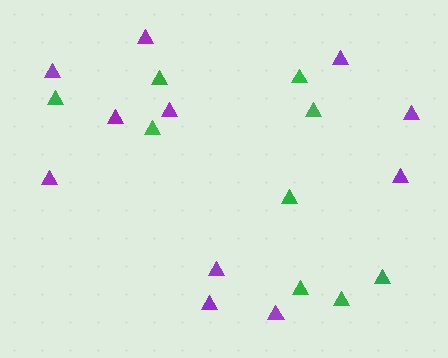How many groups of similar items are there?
There are 2 groups: one group of purple triangles (11) and one group of green triangles (9).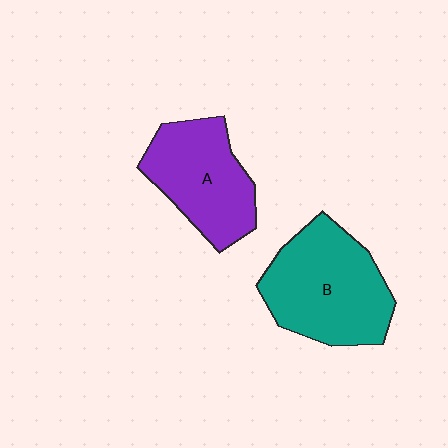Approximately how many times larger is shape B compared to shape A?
Approximately 1.2 times.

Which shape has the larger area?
Shape B (teal).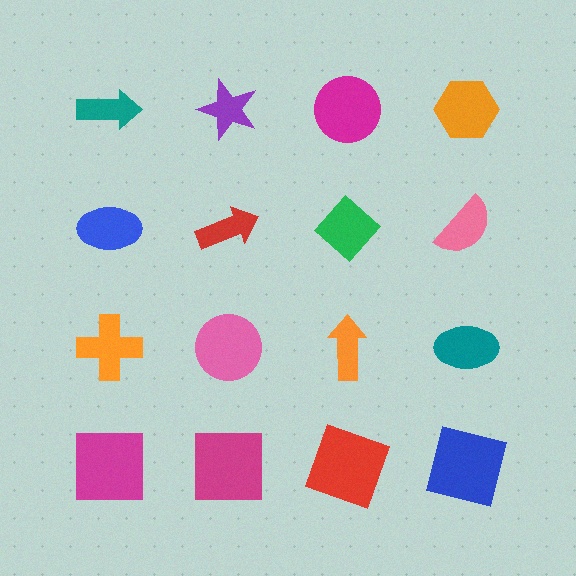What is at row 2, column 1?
A blue ellipse.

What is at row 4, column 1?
A magenta square.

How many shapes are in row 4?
4 shapes.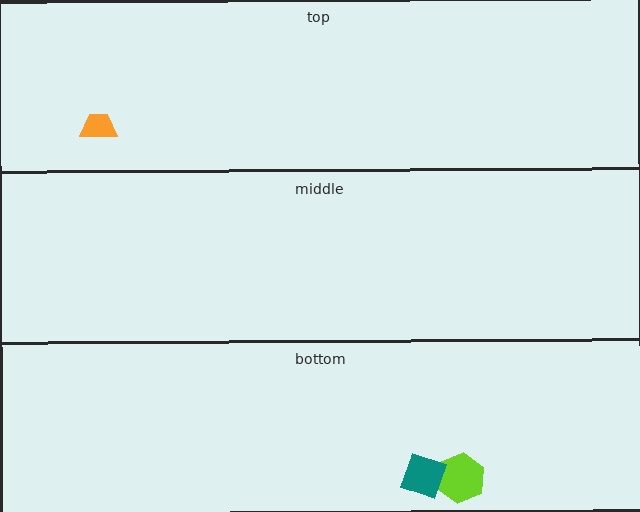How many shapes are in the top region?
1.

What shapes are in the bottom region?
The lime hexagon, the teal square.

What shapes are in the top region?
The orange trapezoid.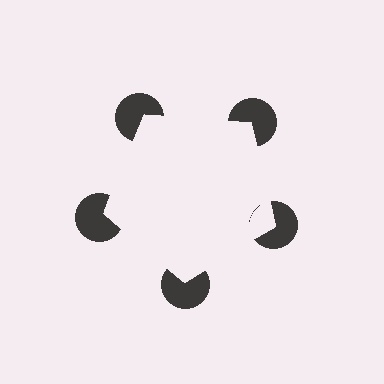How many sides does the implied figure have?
5 sides.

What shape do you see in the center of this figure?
An illusory pentagon — its edges are inferred from the aligned wedge cuts in the pac-man discs, not physically drawn.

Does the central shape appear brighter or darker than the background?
It typically appears slightly brighter than the background, even though no actual brightness change is drawn.